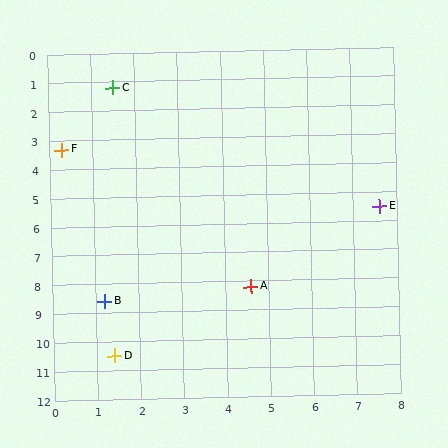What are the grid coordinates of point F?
Point F is at approximately (0.3, 3.3).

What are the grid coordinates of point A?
Point A is at approximately (4.6, 8.2).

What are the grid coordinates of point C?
Point C is at approximately (1.5, 1.2).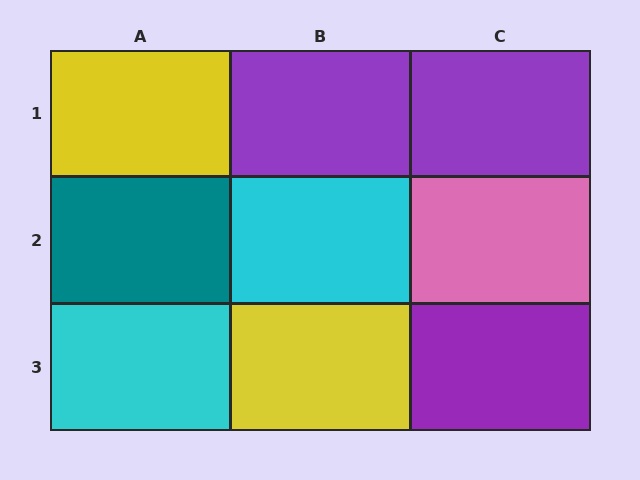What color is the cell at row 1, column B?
Purple.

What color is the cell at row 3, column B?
Yellow.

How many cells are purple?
3 cells are purple.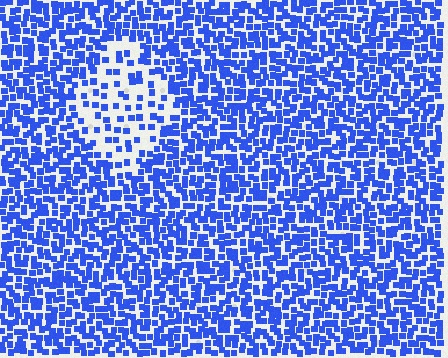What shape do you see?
I see a diamond.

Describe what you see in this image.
The image contains small blue elements arranged at two different densities. A diamond-shaped region is visible where the elements are less densely packed than the surrounding area.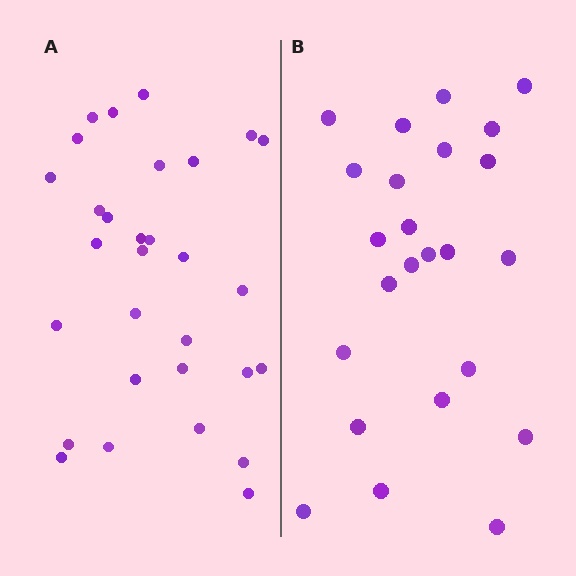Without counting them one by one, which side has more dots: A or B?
Region A (the left region) has more dots.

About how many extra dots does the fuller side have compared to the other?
Region A has about 6 more dots than region B.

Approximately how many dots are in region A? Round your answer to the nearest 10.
About 30 dots.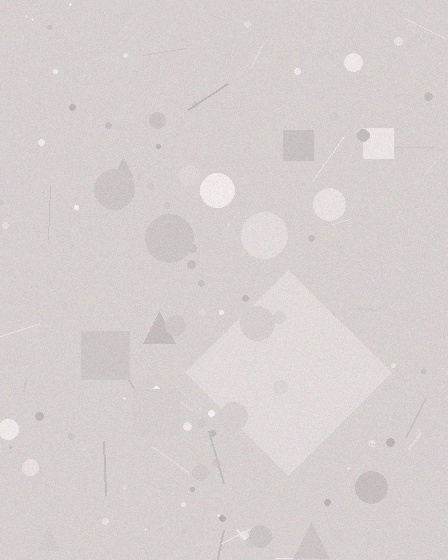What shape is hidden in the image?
A diamond is hidden in the image.